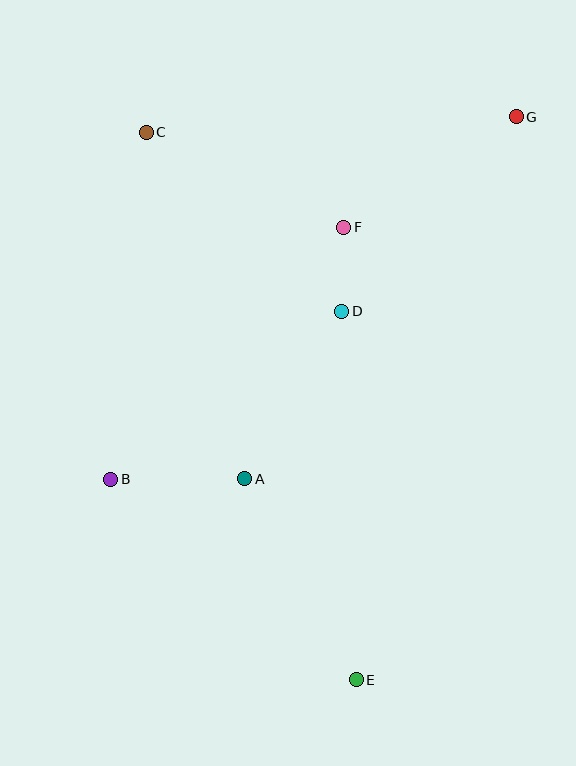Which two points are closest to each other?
Points D and F are closest to each other.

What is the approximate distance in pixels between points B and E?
The distance between B and E is approximately 316 pixels.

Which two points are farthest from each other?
Points C and E are farthest from each other.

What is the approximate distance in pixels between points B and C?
The distance between B and C is approximately 349 pixels.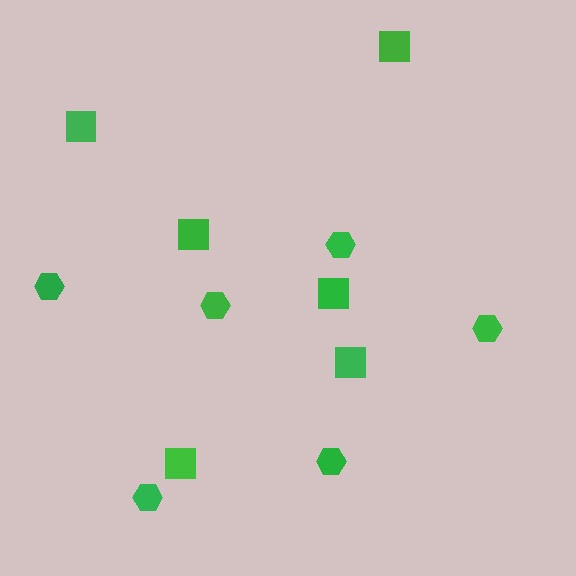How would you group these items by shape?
There are 2 groups: one group of hexagons (6) and one group of squares (6).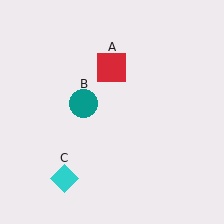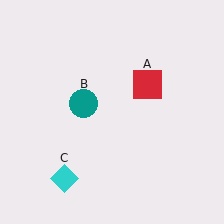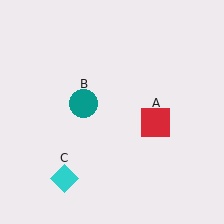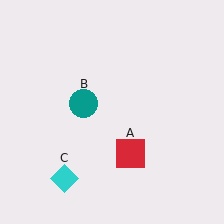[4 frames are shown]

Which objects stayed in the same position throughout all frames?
Teal circle (object B) and cyan diamond (object C) remained stationary.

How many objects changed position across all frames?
1 object changed position: red square (object A).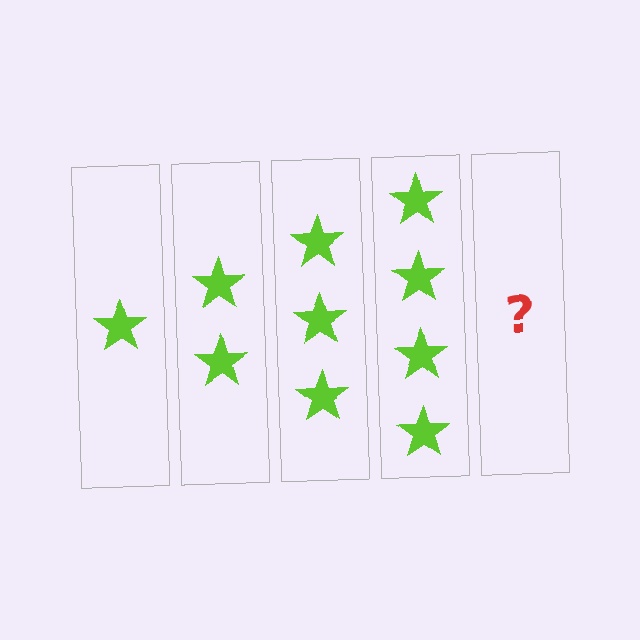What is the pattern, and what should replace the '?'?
The pattern is that each step adds one more star. The '?' should be 5 stars.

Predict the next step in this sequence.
The next step is 5 stars.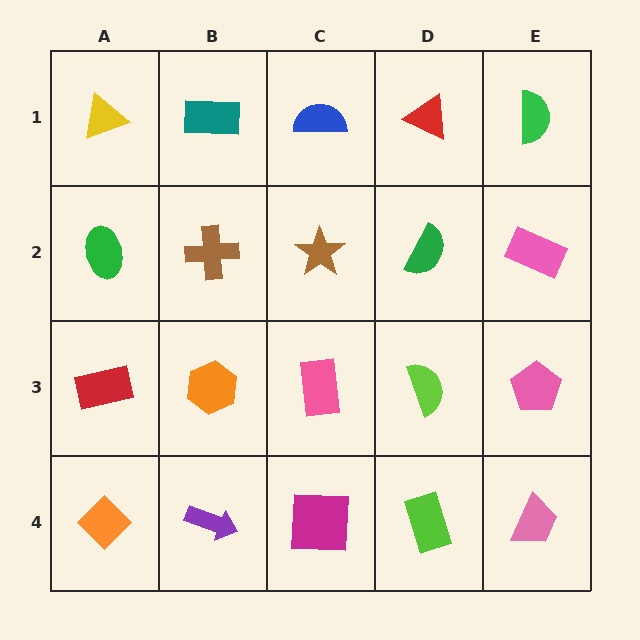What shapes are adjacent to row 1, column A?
A green ellipse (row 2, column A), a teal rectangle (row 1, column B).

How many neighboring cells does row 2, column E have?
3.